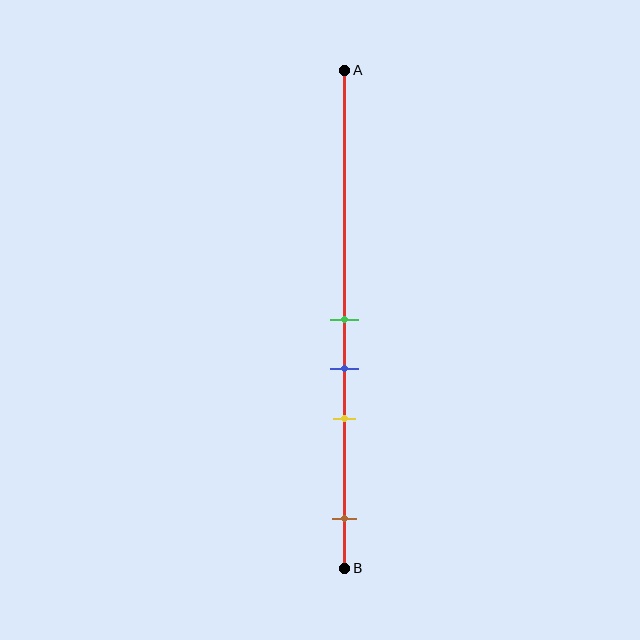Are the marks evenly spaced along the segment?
No, the marks are not evenly spaced.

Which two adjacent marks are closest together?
The green and blue marks are the closest adjacent pair.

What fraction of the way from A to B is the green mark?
The green mark is approximately 50% (0.5) of the way from A to B.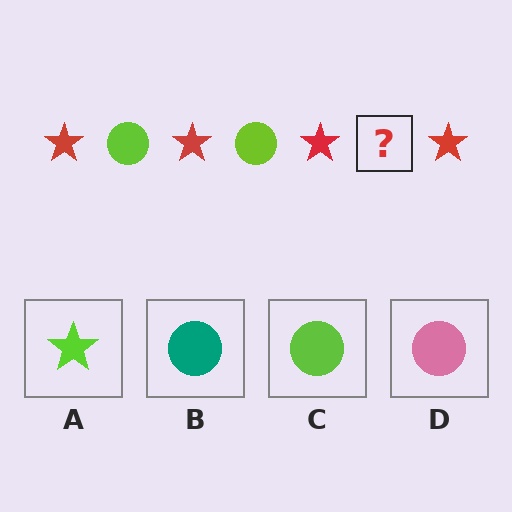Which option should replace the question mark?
Option C.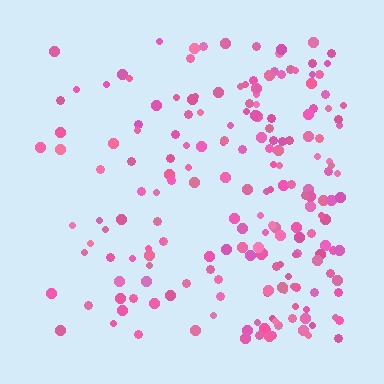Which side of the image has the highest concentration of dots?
The right.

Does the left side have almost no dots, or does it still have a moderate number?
Still a moderate number, just noticeably fewer than the right.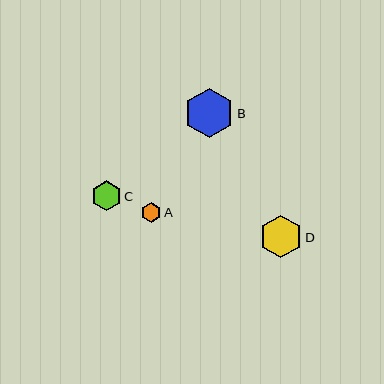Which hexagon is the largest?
Hexagon B is the largest with a size of approximately 49 pixels.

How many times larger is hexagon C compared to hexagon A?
Hexagon C is approximately 1.5 times the size of hexagon A.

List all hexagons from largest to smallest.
From largest to smallest: B, D, C, A.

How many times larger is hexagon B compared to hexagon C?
Hexagon B is approximately 1.7 times the size of hexagon C.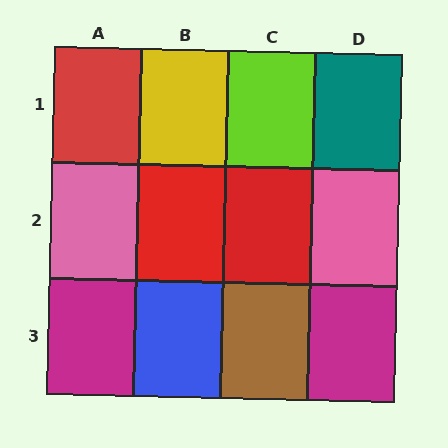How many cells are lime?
1 cell is lime.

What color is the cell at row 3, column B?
Blue.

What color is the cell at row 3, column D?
Magenta.